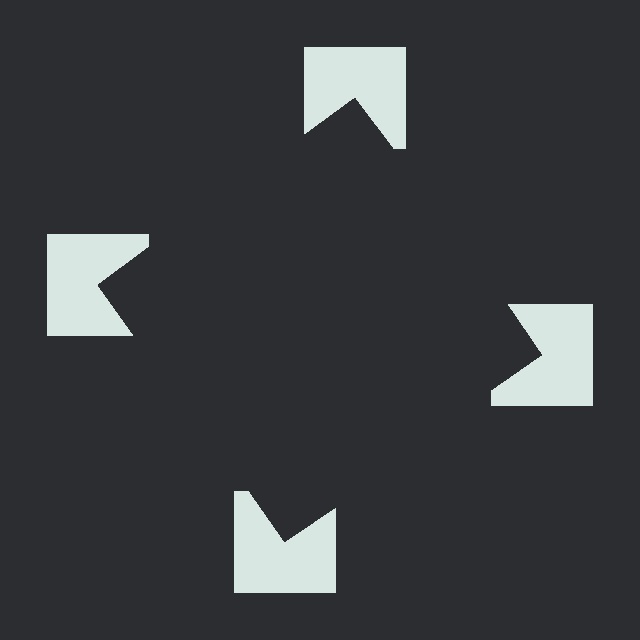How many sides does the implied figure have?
4 sides.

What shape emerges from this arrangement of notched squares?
An illusory square — its edges are inferred from the aligned wedge cuts in the notched squares, not physically drawn.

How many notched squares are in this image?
There are 4 — one at each vertex of the illusory square.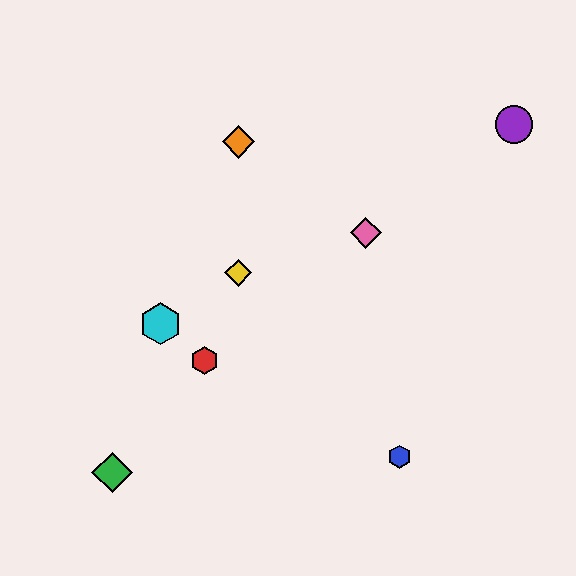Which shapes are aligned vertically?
The yellow diamond, the orange diamond are aligned vertically.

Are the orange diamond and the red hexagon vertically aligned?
No, the orange diamond is at x≈238 and the red hexagon is at x≈204.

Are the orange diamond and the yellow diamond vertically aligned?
Yes, both are at x≈238.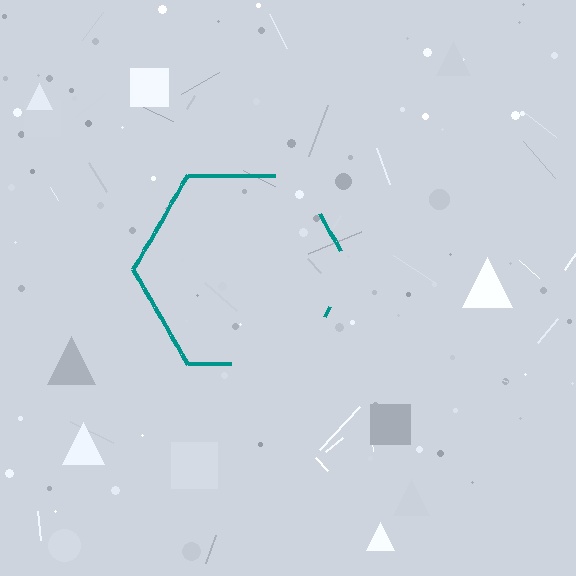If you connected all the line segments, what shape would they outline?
They would outline a hexagon.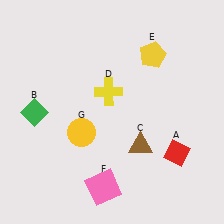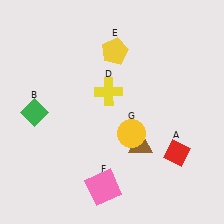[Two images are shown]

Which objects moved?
The objects that moved are: the yellow pentagon (E), the yellow circle (G).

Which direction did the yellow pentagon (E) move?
The yellow pentagon (E) moved left.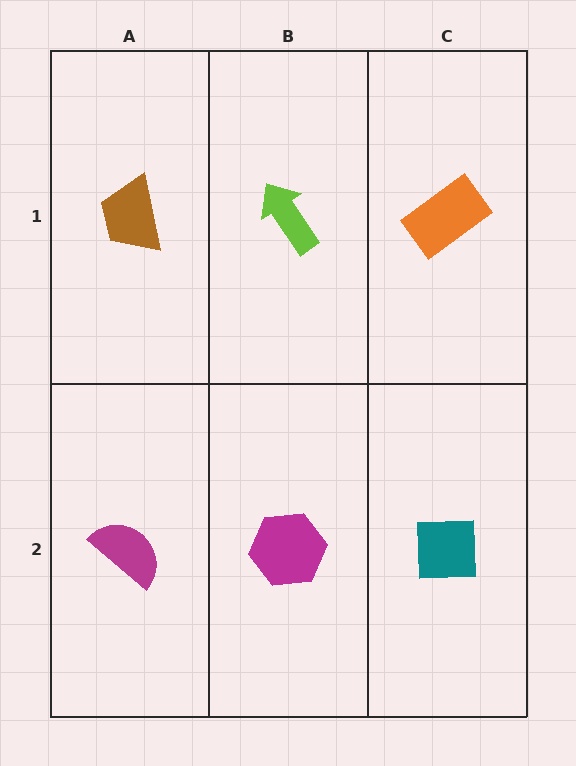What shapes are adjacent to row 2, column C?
An orange rectangle (row 1, column C), a magenta hexagon (row 2, column B).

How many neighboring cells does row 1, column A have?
2.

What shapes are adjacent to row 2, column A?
A brown trapezoid (row 1, column A), a magenta hexagon (row 2, column B).